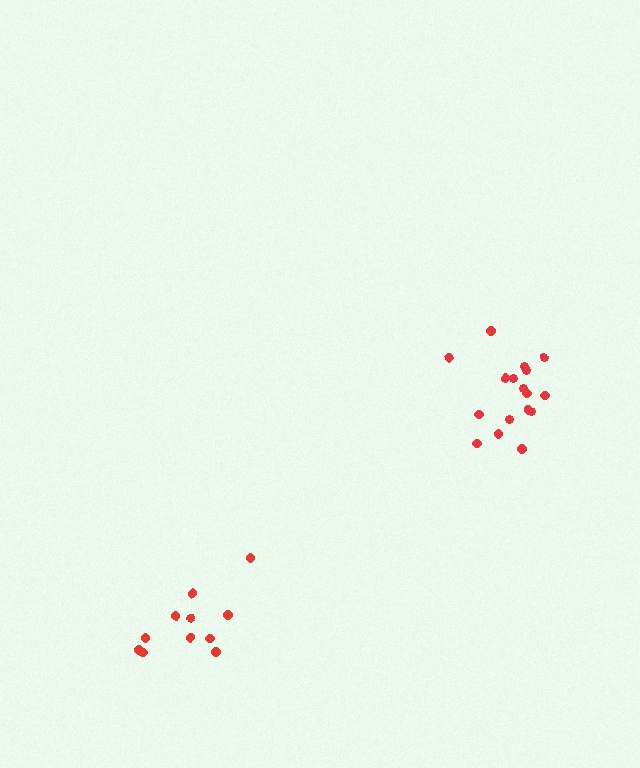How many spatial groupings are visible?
There are 2 spatial groupings.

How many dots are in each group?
Group 1: 17 dots, Group 2: 11 dots (28 total).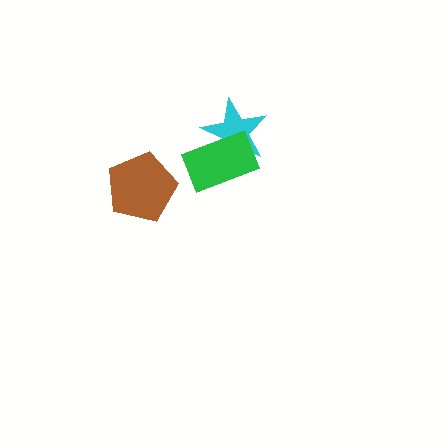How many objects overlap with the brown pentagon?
0 objects overlap with the brown pentagon.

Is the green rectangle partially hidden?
No, no other shape covers it.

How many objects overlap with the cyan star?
1 object overlaps with the cyan star.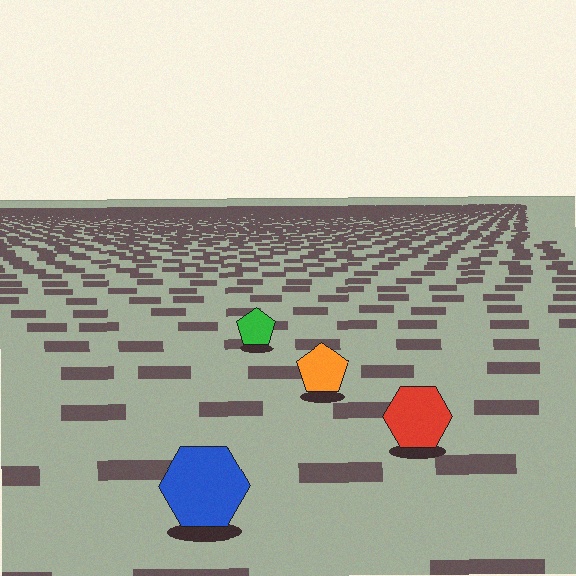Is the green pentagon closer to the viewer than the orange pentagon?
No. The orange pentagon is closer — you can tell from the texture gradient: the ground texture is coarser near it.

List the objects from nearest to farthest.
From nearest to farthest: the blue hexagon, the red hexagon, the orange pentagon, the green pentagon.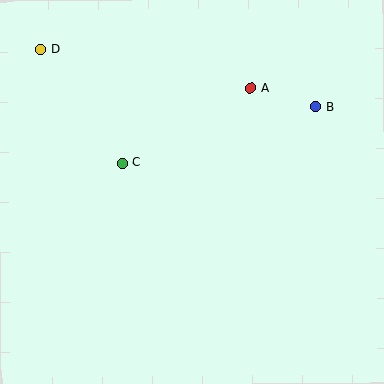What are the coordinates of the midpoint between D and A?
The midpoint between D and A is at (146, 69).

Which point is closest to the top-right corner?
Point B is closest to the top-right corner.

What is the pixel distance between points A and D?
The distance between A and D is 214 pixels.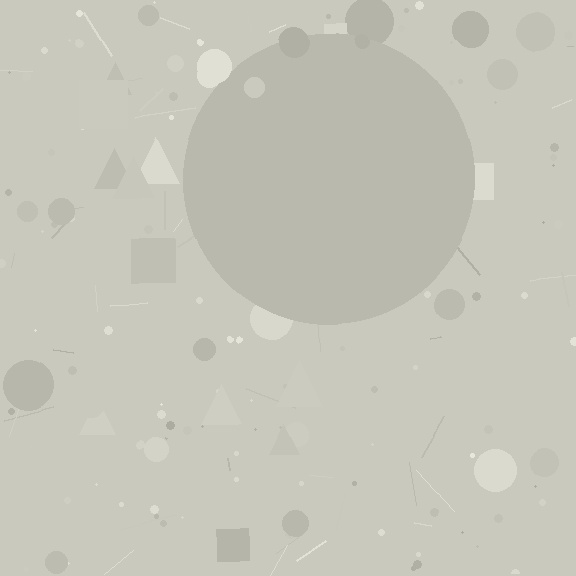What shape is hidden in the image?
A circle is hidden in the image.